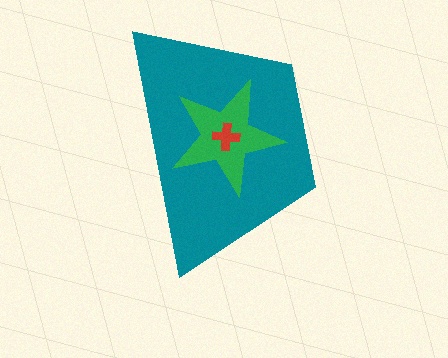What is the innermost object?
The red cross.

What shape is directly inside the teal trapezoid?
The green star.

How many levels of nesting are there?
3.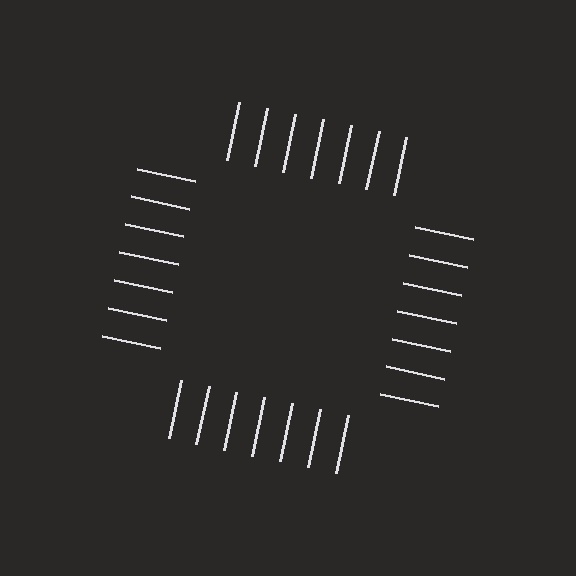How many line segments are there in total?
28 — 7 along each of the 4 edges.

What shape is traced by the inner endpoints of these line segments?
An illusory square — the line segments terminate on its edges but no continuous stroke is drawn.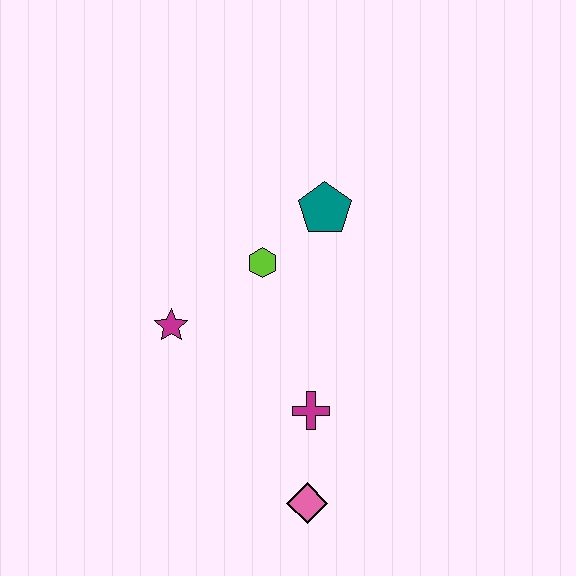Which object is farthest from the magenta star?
The pink diamond is farthest from the magenta star.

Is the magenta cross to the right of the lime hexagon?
Yes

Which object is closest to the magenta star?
The lime hexagon is closest to the magenta star.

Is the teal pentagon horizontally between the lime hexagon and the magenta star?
No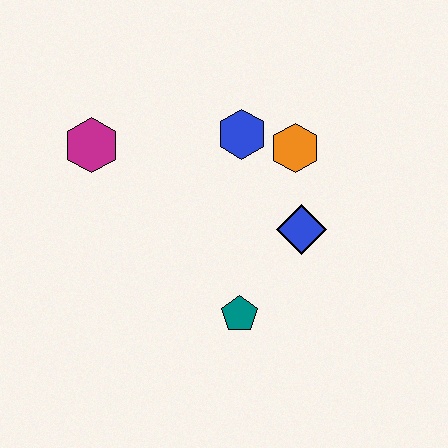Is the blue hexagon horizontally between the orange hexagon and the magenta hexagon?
Yes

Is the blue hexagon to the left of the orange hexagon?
Yes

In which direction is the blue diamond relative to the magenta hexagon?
The blue diamond is to the right of the magenta hexagon.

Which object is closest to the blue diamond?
The orange hexagon is closest to the blue diamond.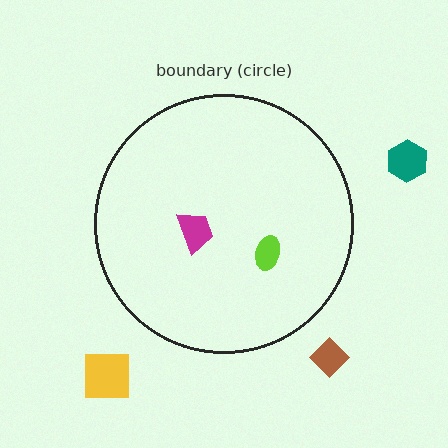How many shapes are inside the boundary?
2 inside, 3 outside.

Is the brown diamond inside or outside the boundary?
Outside.